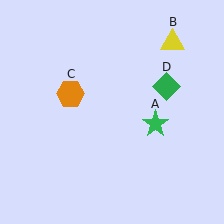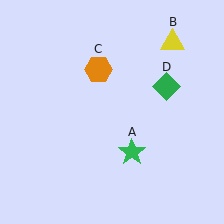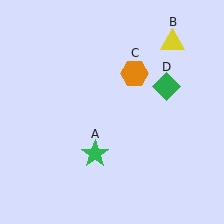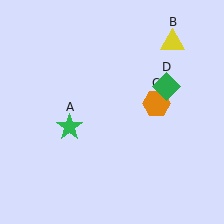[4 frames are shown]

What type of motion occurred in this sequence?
The green star (object A), orange hexagon (object C) rotated clockwise around the center of the scene.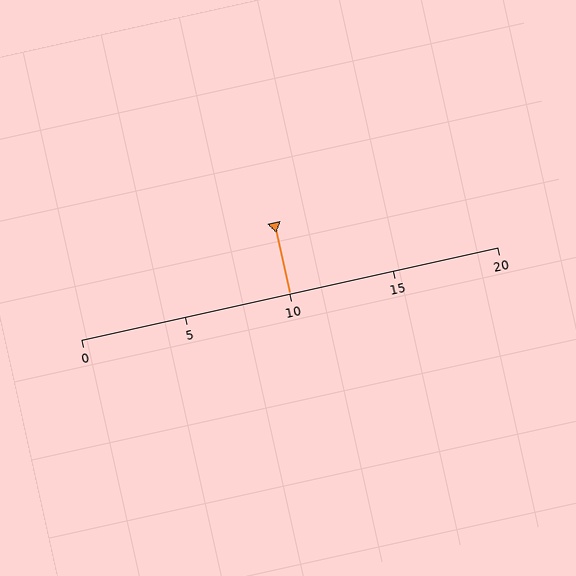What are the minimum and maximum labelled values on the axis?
The axis runs from 0 to 20.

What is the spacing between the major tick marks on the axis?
The major ticks are spaced 5 apart.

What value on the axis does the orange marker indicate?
The marker indicates approximately 10.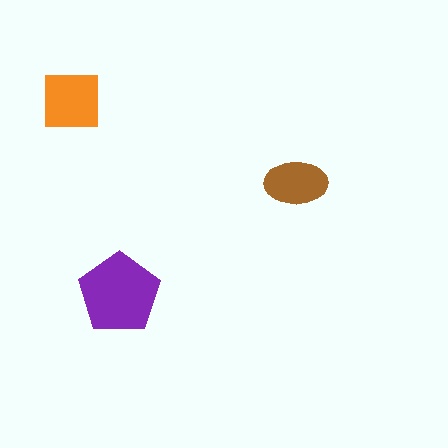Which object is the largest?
The purple pentagon.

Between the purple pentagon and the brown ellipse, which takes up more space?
The purple pentagon.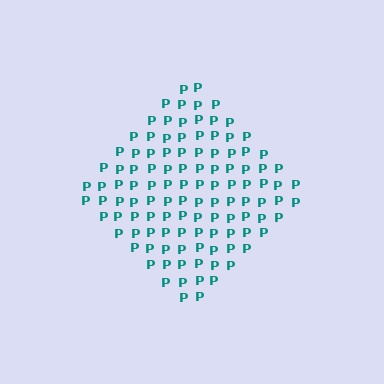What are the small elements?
The small elements are letter P's.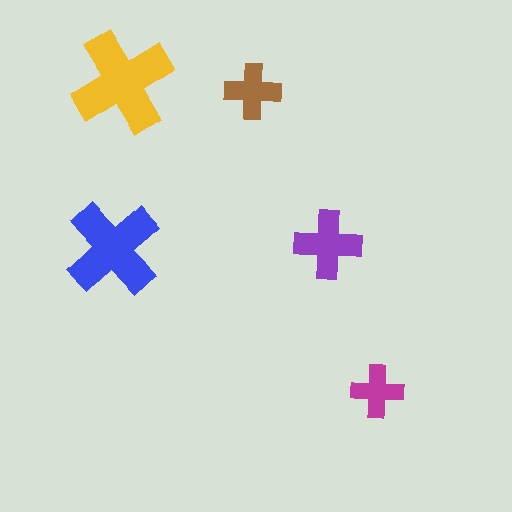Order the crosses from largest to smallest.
the yellow one, the blue one, the purple one, the brown one, the magenta one.